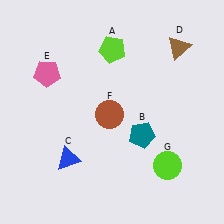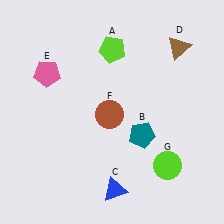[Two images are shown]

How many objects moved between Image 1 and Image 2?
1 object moved between the two images.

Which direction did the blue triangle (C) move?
The blue triangle (C) moved right.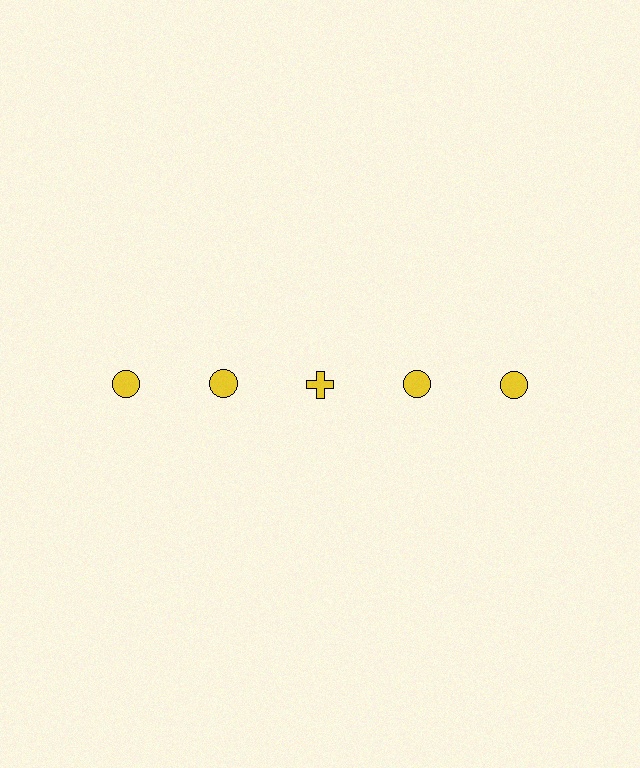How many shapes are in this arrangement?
There are 5 shapes arranged in a grid pattern.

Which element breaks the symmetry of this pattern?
The yellow cross in the top row, center column breaks the symmetry. All other shapes are yellow circles.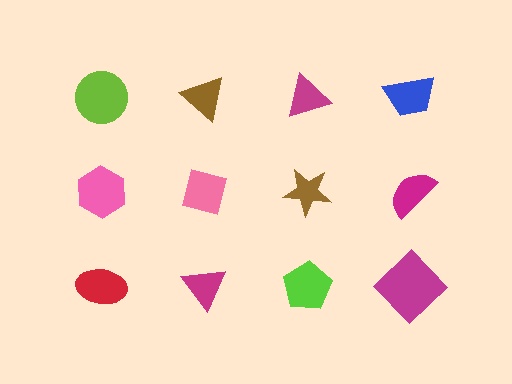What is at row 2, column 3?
A brown star.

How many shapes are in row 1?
4 shapes.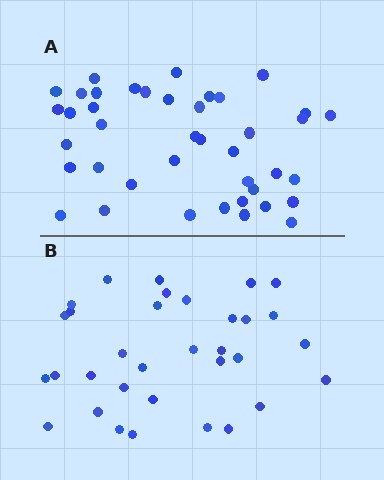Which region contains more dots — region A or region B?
Region A (the top region) has more dots.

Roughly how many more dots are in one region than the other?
Region A has roughly 8 or so more dots than region B.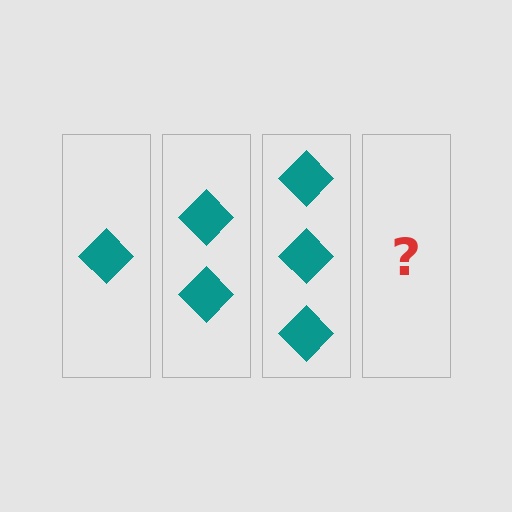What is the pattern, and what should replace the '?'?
The pattern is that each step adds one more diamond. The '?' should be 4 diamonds.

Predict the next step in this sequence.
The next step is 4 diamonds.